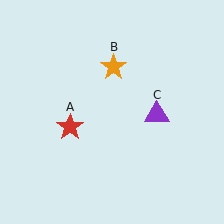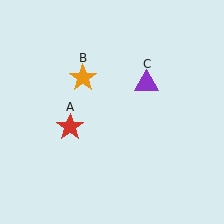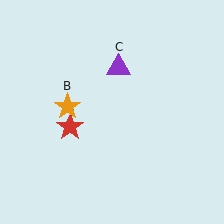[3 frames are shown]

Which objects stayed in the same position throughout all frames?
Red star (object A) remained stationary.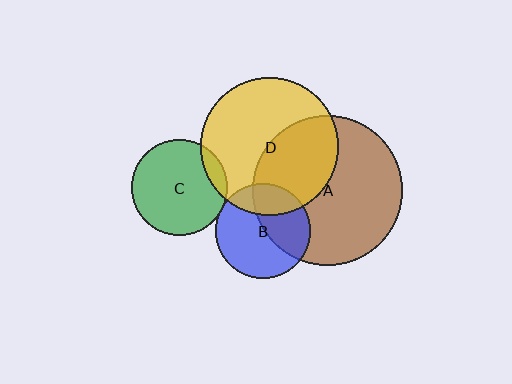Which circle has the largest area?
Circle A (brown).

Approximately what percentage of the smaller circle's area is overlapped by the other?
Approximately 25%.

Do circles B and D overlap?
Yes.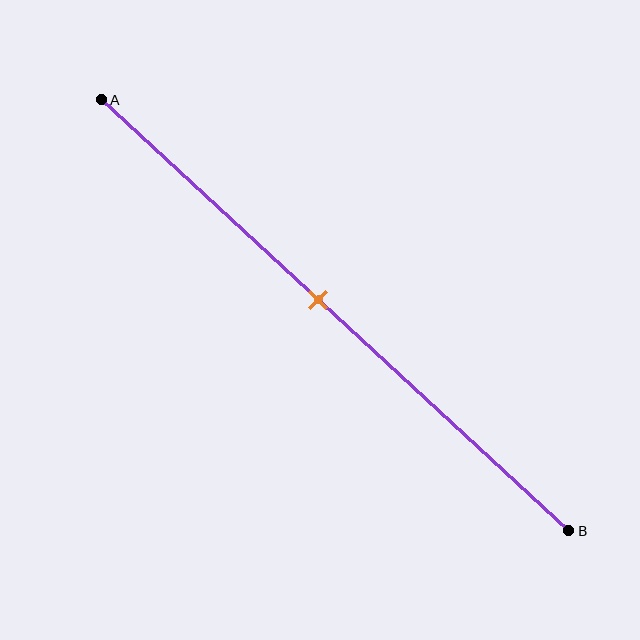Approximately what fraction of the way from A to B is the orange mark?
The orange mark is approximately 45% of the way from A to B.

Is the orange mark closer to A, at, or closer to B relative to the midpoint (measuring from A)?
The orange mark is closer to point A than the midpoint of segment AB.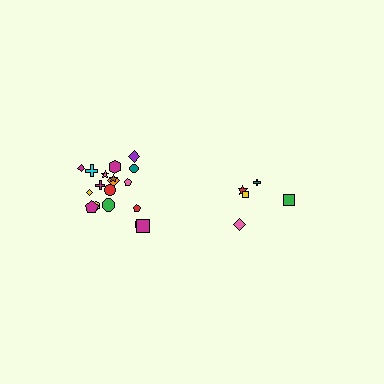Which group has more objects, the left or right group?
The left group.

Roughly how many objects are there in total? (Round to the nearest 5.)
Roughly 25 objects in total.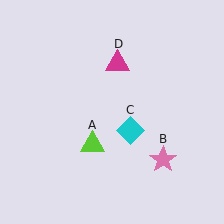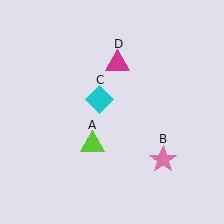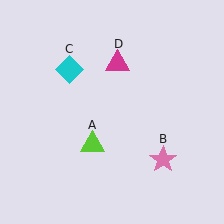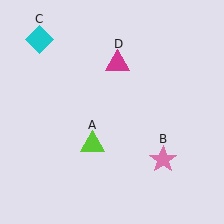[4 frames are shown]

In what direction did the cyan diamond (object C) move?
The cyan diamond (object C) moved up and to the left.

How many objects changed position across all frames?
1 object changed position: cyan diamond (object C).